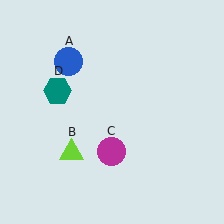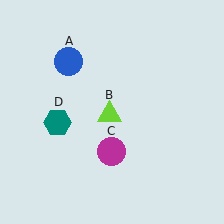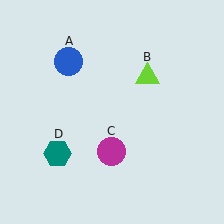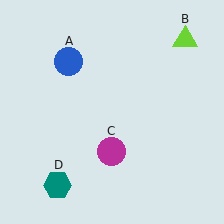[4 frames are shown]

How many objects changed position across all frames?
2 objects changed position: lime triangle (object B), teal hexagon (object D).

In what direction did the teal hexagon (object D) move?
The teal hexagon (object D) moved down.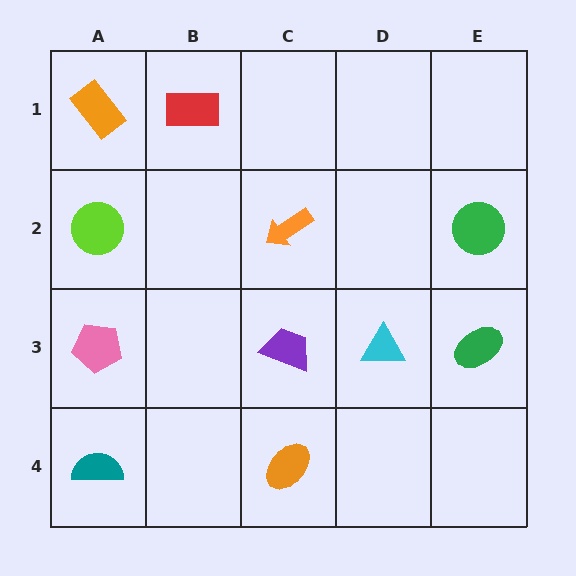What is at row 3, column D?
A cyan triangle.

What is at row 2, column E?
A green circle.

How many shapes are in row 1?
2 shapes.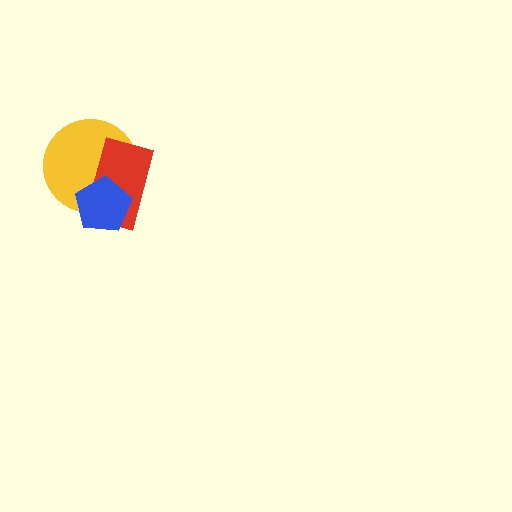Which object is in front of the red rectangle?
The blue pentagon is in front of the red rectangle.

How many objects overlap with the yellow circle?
2 objects overlap with the yellow circle.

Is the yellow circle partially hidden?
Yes, it is partially covered by another shape.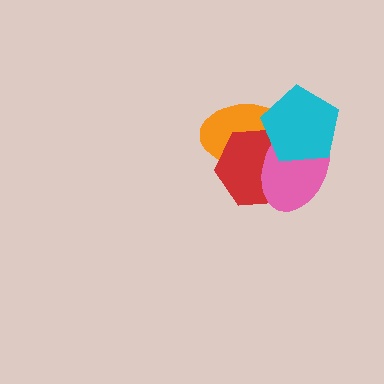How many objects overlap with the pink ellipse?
3 objects overlap with the pink ellipse.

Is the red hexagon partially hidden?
Yes, it is partially covered by another shape.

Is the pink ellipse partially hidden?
Yes, it is partially covered by another shape.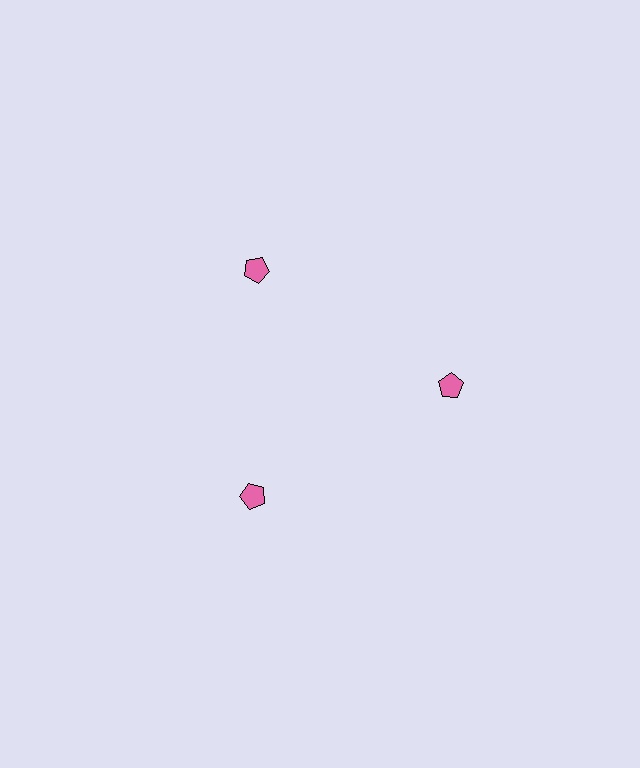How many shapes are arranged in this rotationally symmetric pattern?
There are 3 shapes, arranged in 3 groups of 1.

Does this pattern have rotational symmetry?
Yes, this pattern has 3-fold rotational symmetry. It looks the same after rotating 120 degrees around the center.